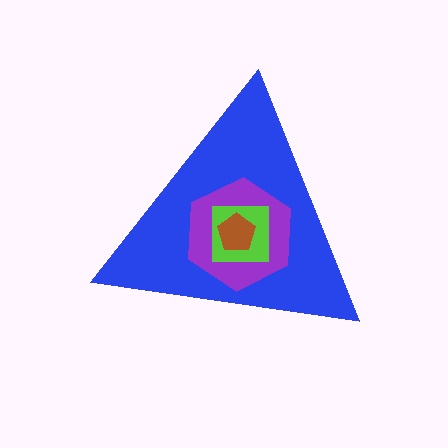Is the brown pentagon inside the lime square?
Yes.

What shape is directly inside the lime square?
The brown pentagon.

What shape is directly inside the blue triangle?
The purple hexagon.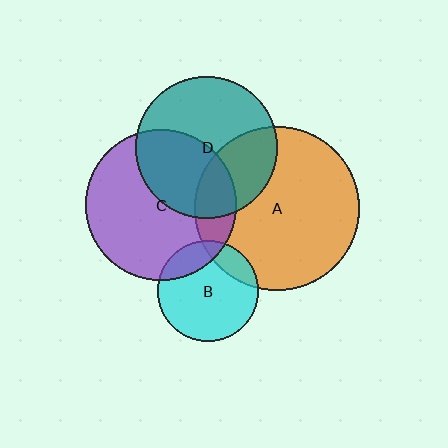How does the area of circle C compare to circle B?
Approximately 2.3 times.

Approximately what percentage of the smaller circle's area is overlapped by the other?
Approximately 30%.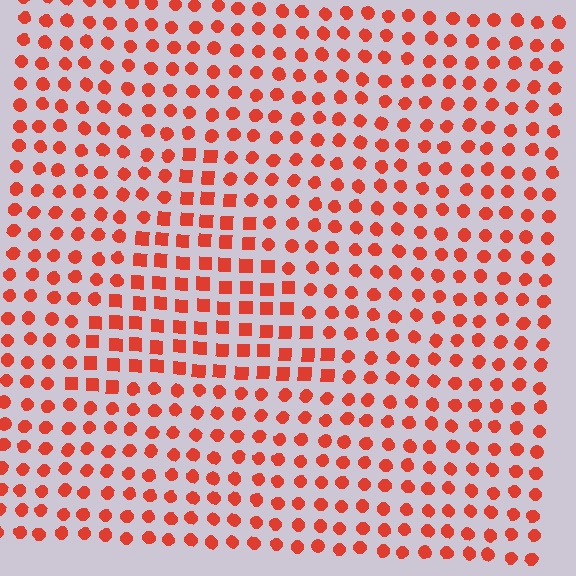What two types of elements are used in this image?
The image uses squares inside the triangle region and circles outside it.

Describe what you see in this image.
The image is filled with small red elements arranged in a uniform grid. A triangle-shaped region contains squares, while the surrounding area contains circles. The boundary is defined purely by the change in element shape.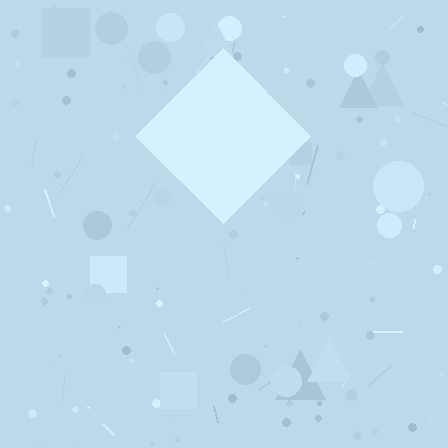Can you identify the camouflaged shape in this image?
The camouflaged shape is a diamond.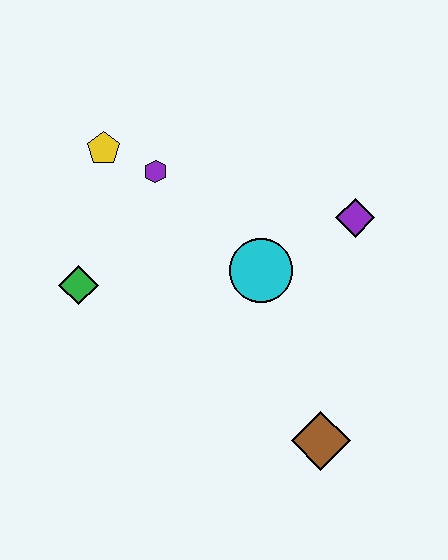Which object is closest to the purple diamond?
The cyan circle is closest to the purple diamond.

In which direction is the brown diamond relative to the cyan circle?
The brown diamond is below the cyan circle.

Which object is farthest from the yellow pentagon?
The brown diamond is farthest from the yellow pentagon.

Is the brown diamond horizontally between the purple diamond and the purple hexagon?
Yes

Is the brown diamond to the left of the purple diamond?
Yes